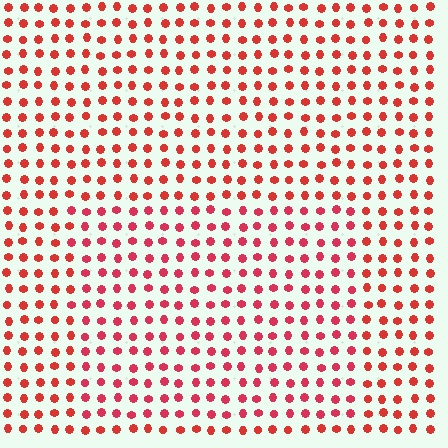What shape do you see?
I see a rectangle.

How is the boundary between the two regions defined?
The boundary is defined purely by a slight shift in hue (about 15 degrees). Spacing, size, and orientation are identical on both sides.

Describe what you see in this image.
The image is filled with small red elements in a uniform arrangement. A rectangle-shaped region is visible where the elements are tinted to a slightly different hue, forming a subtle color boundary.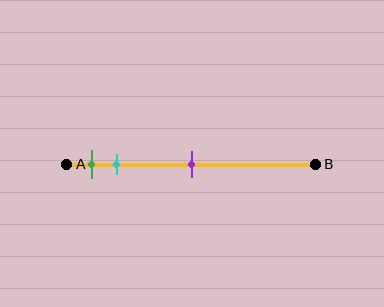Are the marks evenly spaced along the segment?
No, the marks are not evenly spaced.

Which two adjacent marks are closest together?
The green and cyan marks are the closest adjacent pair.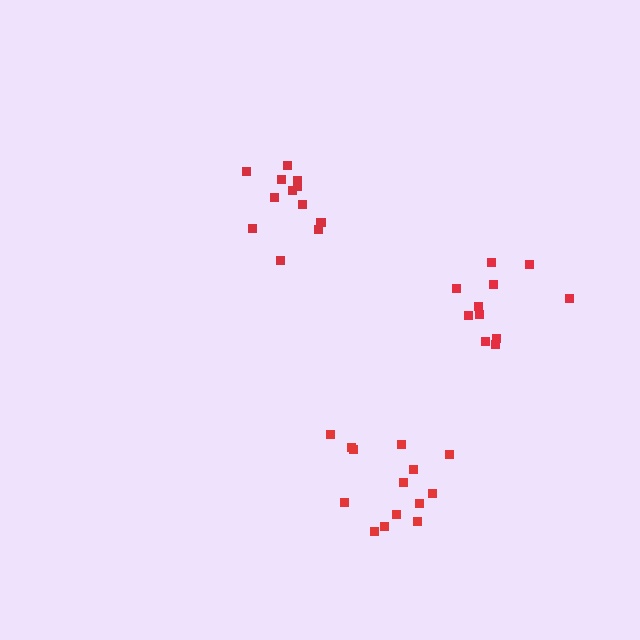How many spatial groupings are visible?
There are 3 spatial groupings.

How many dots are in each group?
Group 1: 11 dots, Group 2: 12 dots, Group 3: 14 dots (37 total).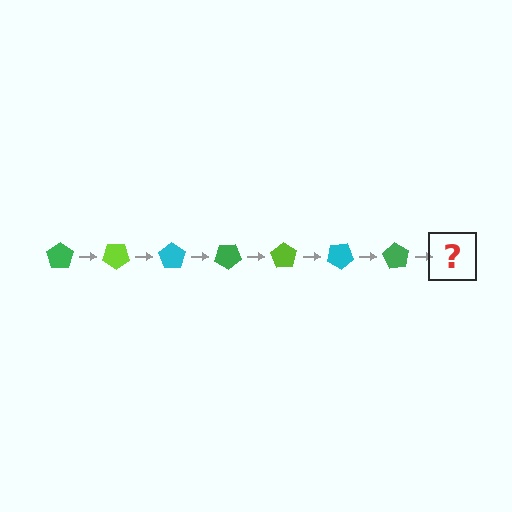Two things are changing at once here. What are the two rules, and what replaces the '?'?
The two rules are that it rotates 35 degrees each step and the color cycles through green, lime, and cyan. The '?' should be a lime pentagon, rotated 245 degrees from the start.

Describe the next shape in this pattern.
It should be a lime pentagon, rotated 245 degrees from the start.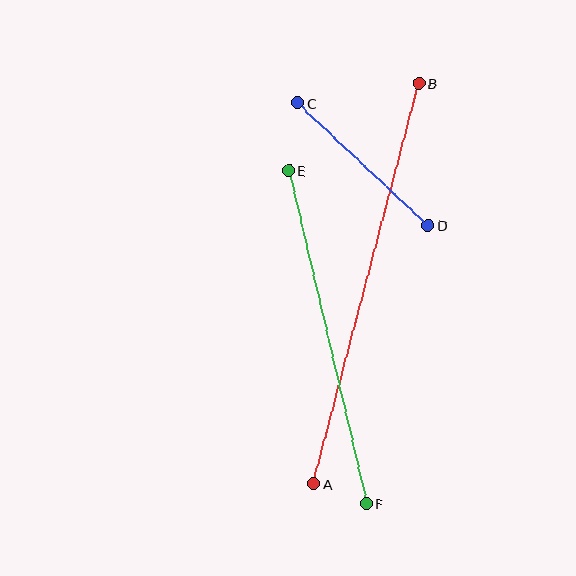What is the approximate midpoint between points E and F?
The midpoint is at approximately (327, 337) pixels.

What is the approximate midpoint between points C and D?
The midpoint is at approximately (363, 164) pixels.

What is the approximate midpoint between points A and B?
The midpoint is at approximately (366, 284) pixels.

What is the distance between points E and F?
The distance is approximately 342 pixels.